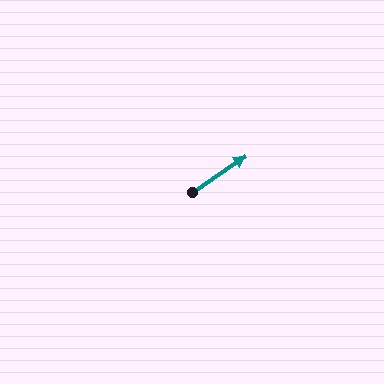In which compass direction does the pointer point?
Northeast.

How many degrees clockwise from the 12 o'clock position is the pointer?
Approximately 56 degrees.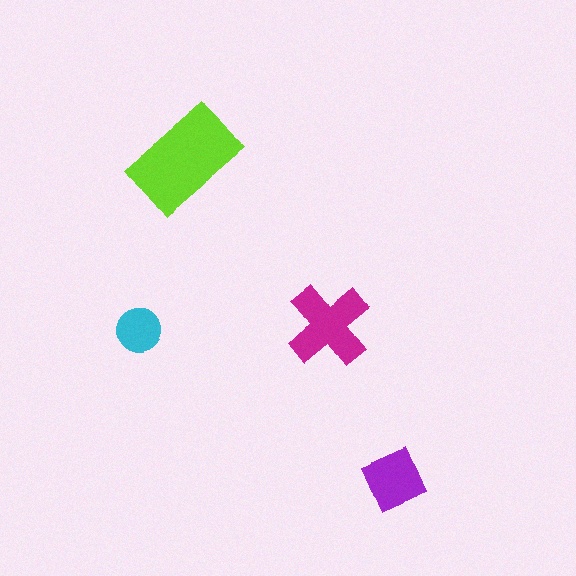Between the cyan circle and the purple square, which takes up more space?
The purple square.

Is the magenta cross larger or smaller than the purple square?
Larger.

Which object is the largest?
The lime rectangle.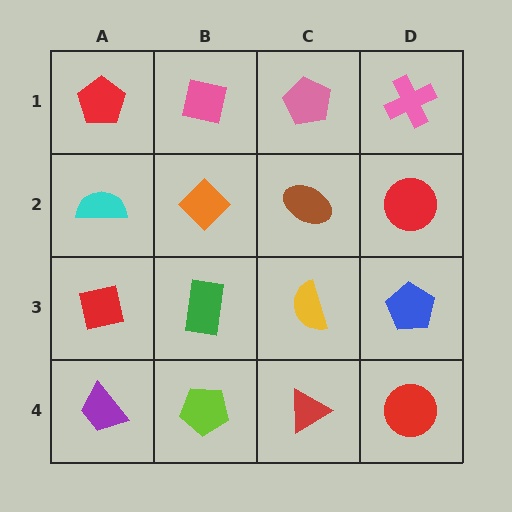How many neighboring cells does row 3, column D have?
3.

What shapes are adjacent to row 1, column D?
A red circle (row 2, column D), a pink pentagon (row 1, column C).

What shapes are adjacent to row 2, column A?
A red pentagon (row 1, column A), a red square (row 3, column A), an orange diamond (row 2, column B).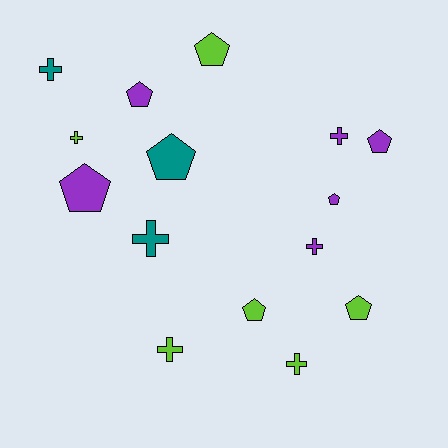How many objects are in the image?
There are 15 objects.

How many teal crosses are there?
There are 2 teal crosses.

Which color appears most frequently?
Purple, with 6 objects.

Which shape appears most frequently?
Pentagon, with 8 objects.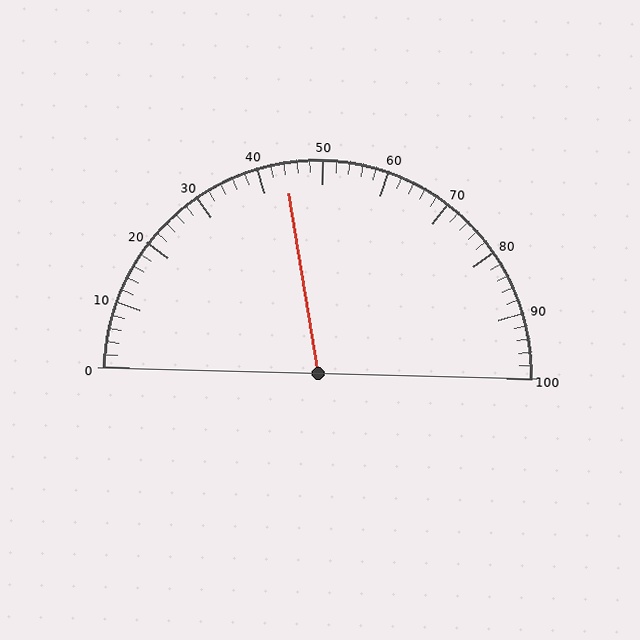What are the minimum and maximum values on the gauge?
The gauge ranges from 0 to 100.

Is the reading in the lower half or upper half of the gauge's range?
The reading is in the lower half of the range (0 to 100).